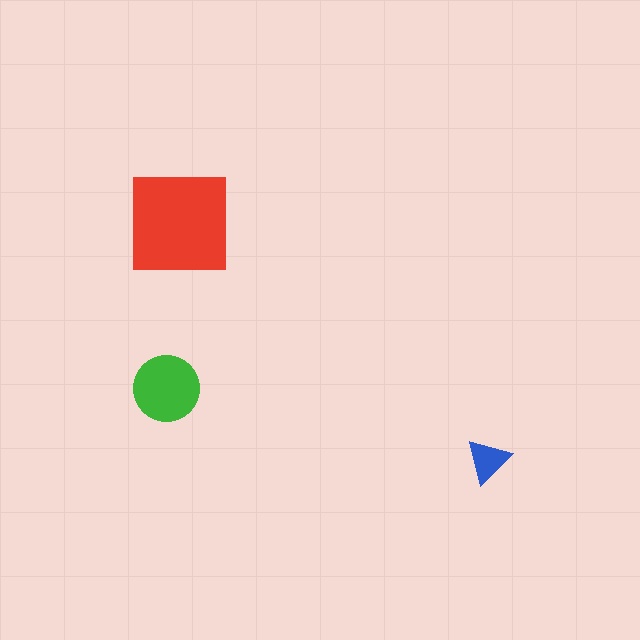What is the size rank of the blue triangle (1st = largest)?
3rd.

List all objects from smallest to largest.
The blue triangle, the green circle, the red square.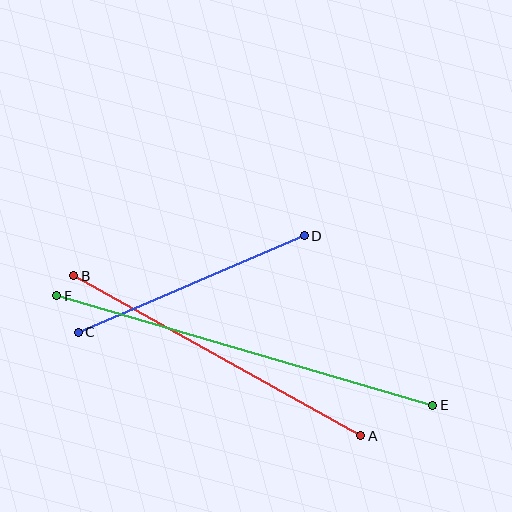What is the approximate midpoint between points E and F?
The midpoint is at approximately (245, 351) pixels.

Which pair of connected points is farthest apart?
Points E and F are farthest apart.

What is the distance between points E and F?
The distance is approximately 392 pixels.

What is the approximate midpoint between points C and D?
The midpoint is at approximately (191, 284) pixels.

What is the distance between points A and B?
The distance is approximately 329 pixels.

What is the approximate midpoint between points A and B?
The midpoint is at approximately (217, 356) pixels.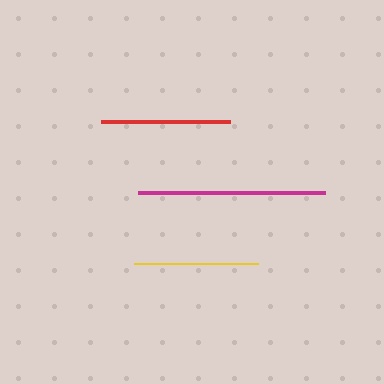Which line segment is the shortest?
The yellow line is the shortest at approximately 124 pixels.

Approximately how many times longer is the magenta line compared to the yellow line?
The magenta line is approximately 1.5 times the length of the yellow line.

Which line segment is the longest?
The magenta line is the longest at approximately 187 pixels.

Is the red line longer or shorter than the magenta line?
The magenta line is longer than the red line.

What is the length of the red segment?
The red segment is approximately 130 pixels long.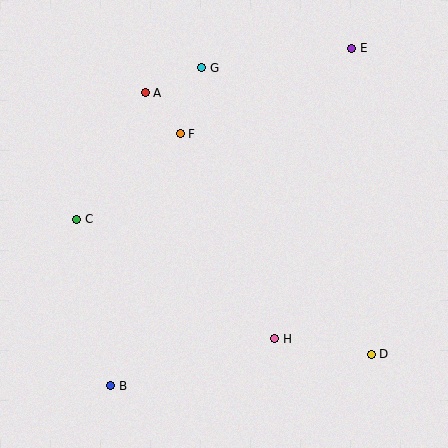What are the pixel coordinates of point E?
Point E is at (352, 48).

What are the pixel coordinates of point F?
Point F is at (180, 134).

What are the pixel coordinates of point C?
Point C is at (77, 219).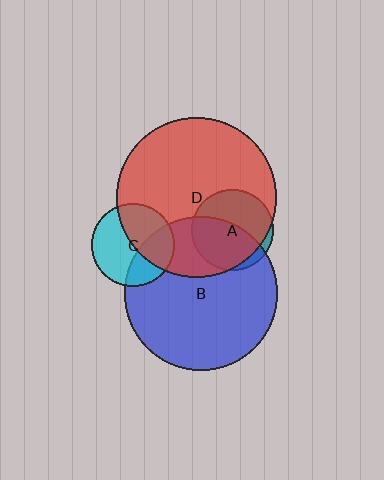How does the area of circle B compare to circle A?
Approximately 3.5 times.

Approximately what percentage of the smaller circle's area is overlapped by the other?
Approximately 90%.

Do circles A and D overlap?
Yes.